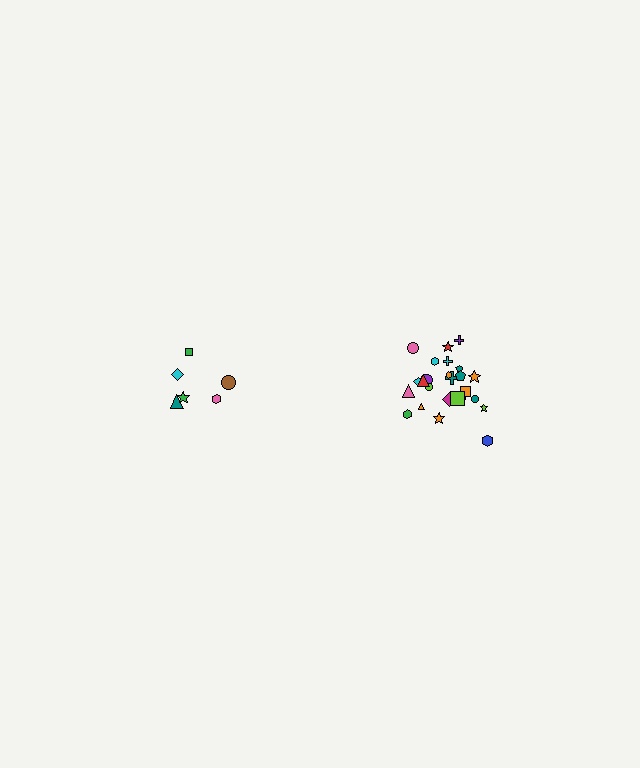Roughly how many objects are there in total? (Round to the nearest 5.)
Roughly 30 objects in total.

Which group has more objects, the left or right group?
The right group.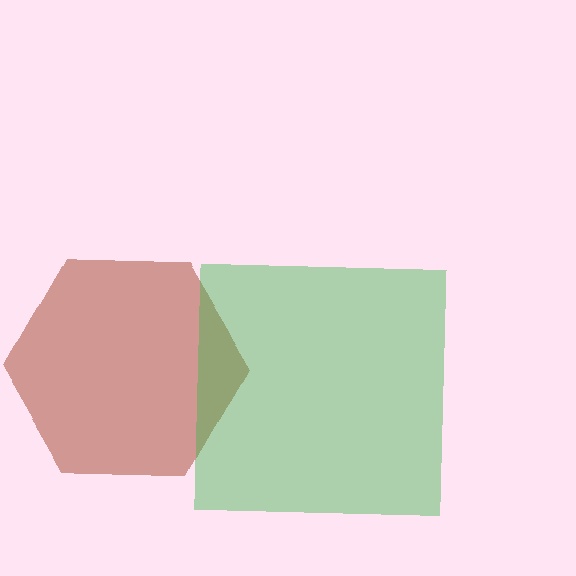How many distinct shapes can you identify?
There are 2 distinct shapes: a brown hexagon, a green square.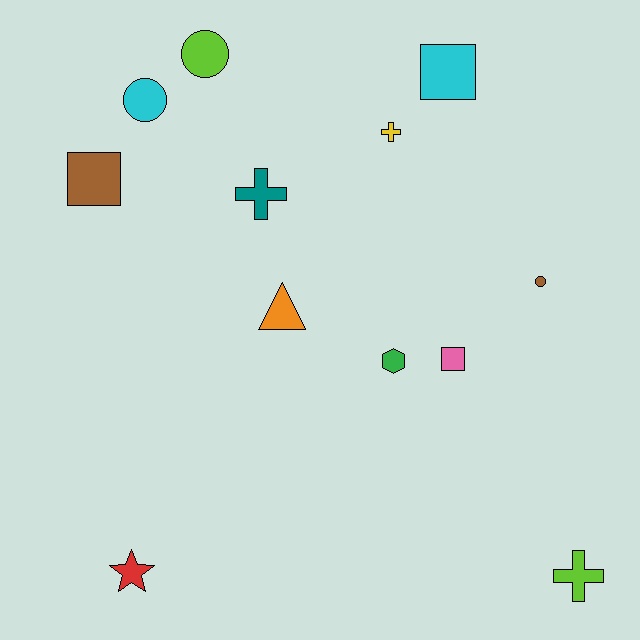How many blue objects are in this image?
There are no blue objects.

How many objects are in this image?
There are 12 objects.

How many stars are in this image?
There is 1 star.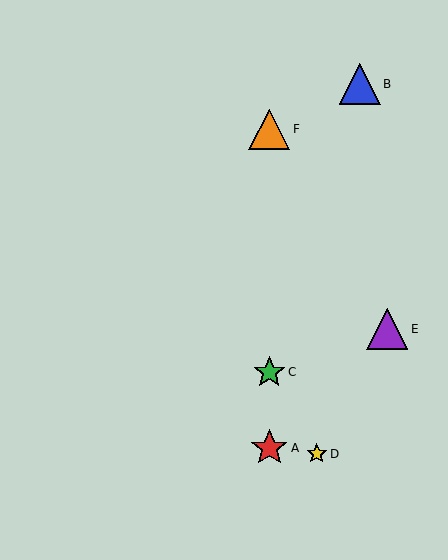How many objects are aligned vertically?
3 objects (A, C, F) are aligned vertically.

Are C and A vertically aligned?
Yes, both are at x≈269.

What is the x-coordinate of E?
Object E is at x≈387.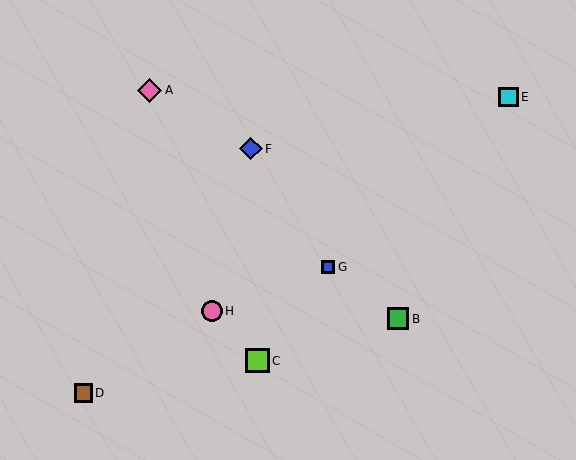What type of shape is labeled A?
Shape A is a pink diamond.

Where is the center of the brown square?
The center of the brown square is at (83, 393).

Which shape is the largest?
The pink diamond (labeled A) is the largest.